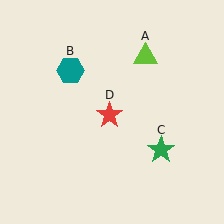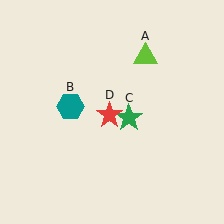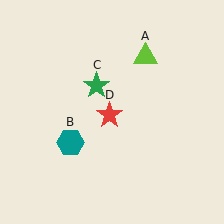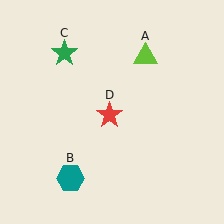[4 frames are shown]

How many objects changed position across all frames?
2 objects changed position: teal hexagon (object B), green star (object C).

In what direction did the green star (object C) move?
The green star (object C) moved up and to the left.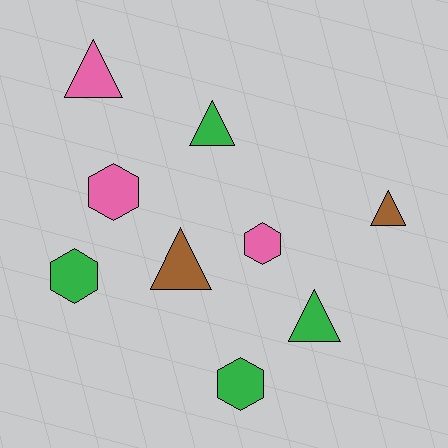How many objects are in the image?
There are 9 objects.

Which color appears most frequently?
Green, with 4 objects.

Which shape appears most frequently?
Triangle, with 5 objects.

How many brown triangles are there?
There are 2 brown triangles.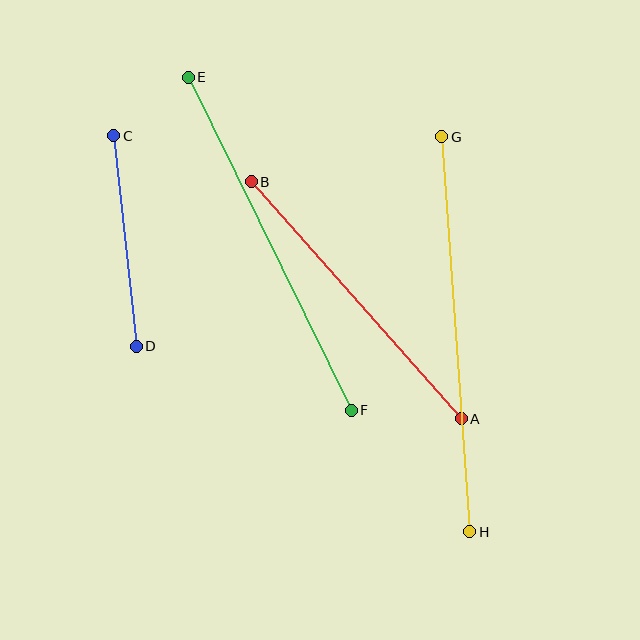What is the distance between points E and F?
The distance is approximately 371 pixels.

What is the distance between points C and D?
The distance is approximately 212 pixels.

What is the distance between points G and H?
The distance is approximately 396 pixels.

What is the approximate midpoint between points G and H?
The midpoint is at approximately (456, 334) pixels.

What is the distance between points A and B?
The distance is approximately 317 pixels.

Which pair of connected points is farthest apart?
Points G and H are farthest apart.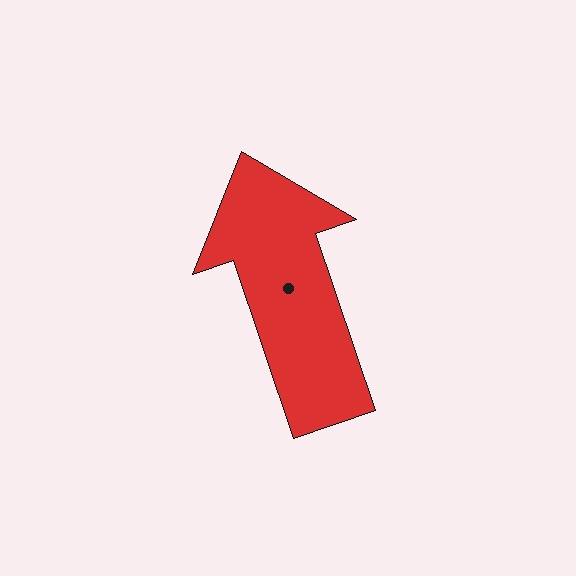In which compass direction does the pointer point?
North.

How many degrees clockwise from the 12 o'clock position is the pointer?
Approximately 341 degrees.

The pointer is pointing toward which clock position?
Roughly 11 o'clock.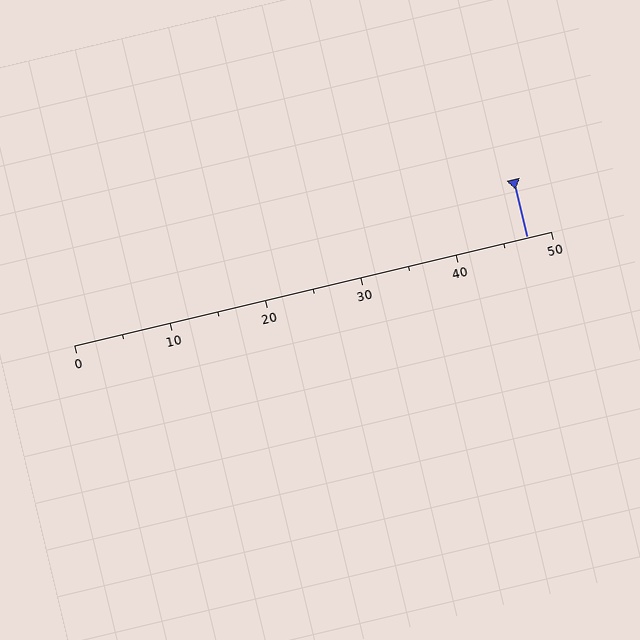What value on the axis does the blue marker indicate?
The marker indicates approximately 47.5.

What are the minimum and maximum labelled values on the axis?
The axis runs from 0 to 50.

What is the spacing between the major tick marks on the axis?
The major ticks are spaced 10 apart.